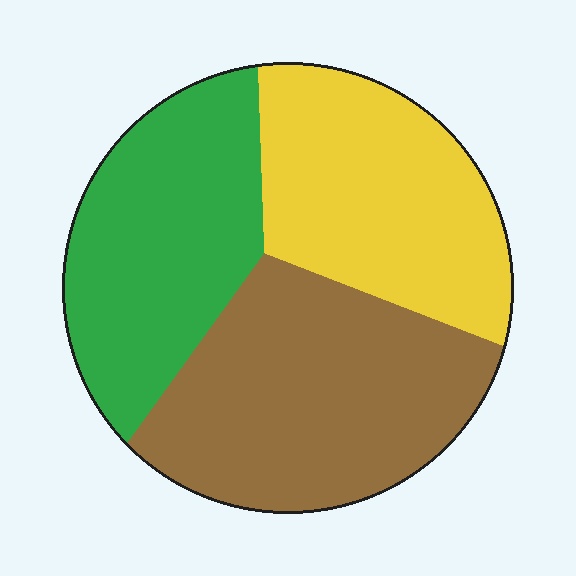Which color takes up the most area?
Brown, at roughly 40%.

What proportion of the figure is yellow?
Yellow covers roughly 30% of the figure.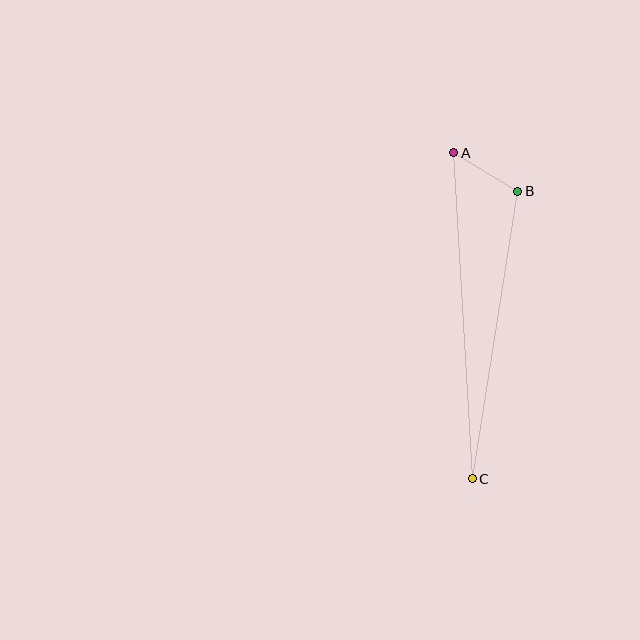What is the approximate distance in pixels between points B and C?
The distance between B and C is approximately 291 pixels.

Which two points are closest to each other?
Points A and B are closest to each other.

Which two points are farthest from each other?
Points A and C are farthest from each other.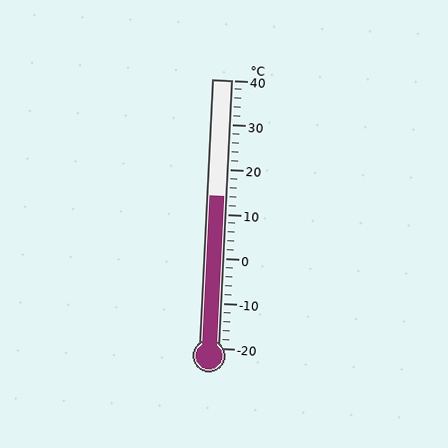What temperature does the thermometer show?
The thermometer shows approximately 14°C.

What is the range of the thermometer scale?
The thermometer scale ranges from -20°C to 40°C.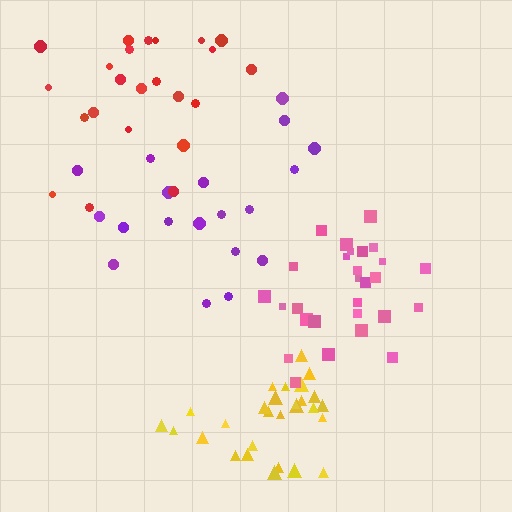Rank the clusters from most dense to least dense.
pink, yellow, red, purple.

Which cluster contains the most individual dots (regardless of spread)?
Yellow (28).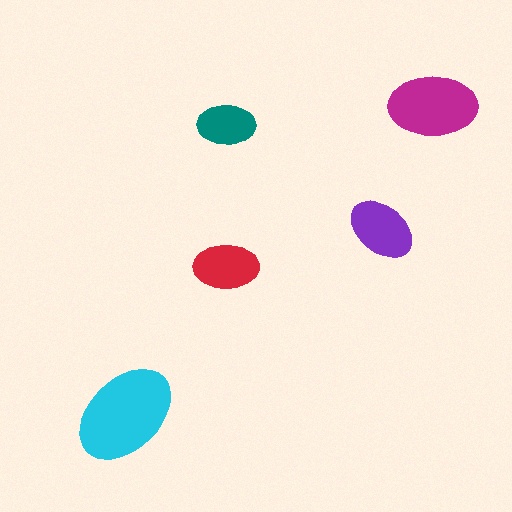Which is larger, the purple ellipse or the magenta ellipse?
The magenta one.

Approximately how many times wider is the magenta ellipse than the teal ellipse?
About 1.5 times wider.